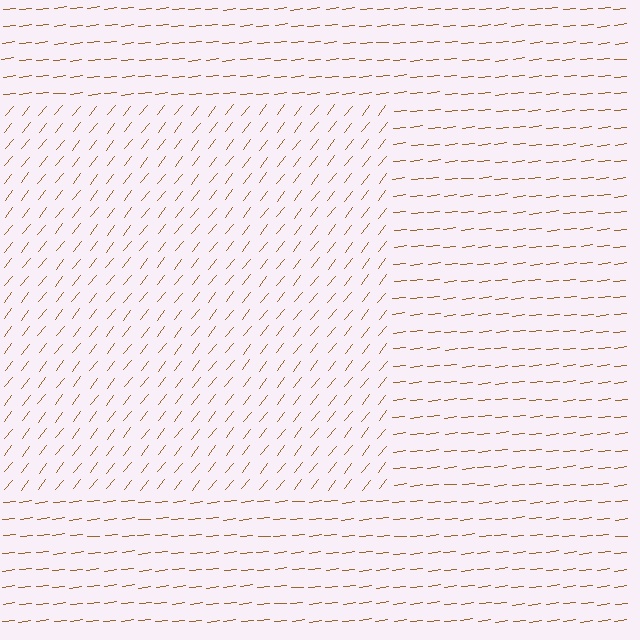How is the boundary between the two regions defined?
The boundary is defined purely by a change in line orientation (approximately 45 degrees difference). All lines are the same color and thickness.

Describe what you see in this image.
The image is filled with small brown line segments. A rectangle region in the image has lines oriented differently from the surrounding lines, creating a visible texture boundary.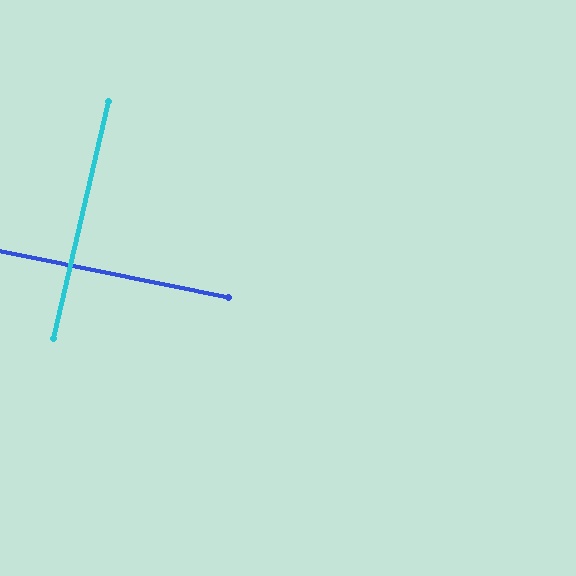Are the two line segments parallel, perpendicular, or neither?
Perpendicular — they meet at approximately 88°.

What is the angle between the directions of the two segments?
Approximately 88 degrees.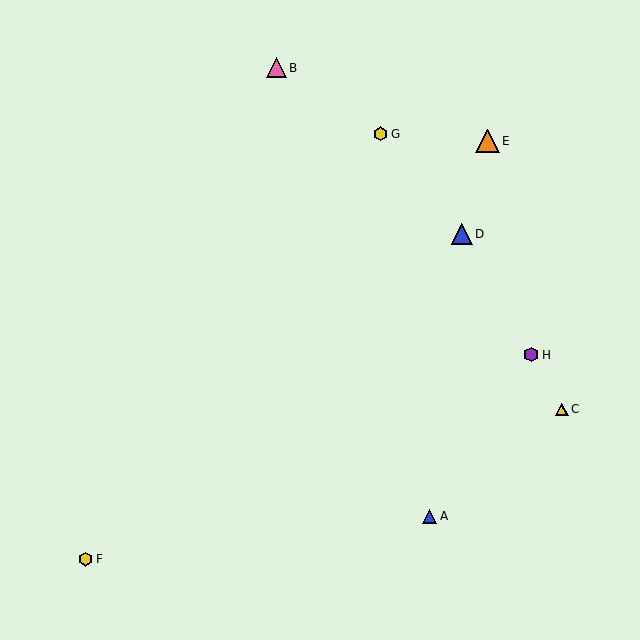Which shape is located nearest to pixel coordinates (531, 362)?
The purple hexagon (labeled H) at (531, 355) is nearest to that location.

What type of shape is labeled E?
Shape E is an orange triangle.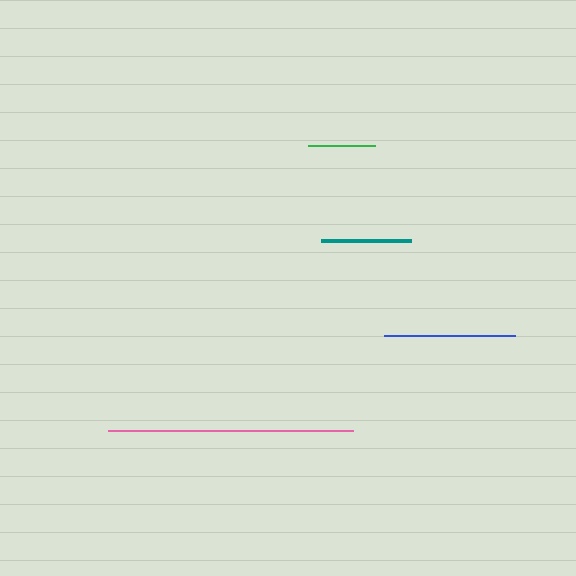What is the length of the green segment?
The green segment is approximately 67 pixels long.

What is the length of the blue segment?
The blue segment is approximately 131 pixels long.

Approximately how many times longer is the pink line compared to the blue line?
The pink line is approximately 1.9 times the length of the blue line.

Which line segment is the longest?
The pink line is the longest at approximately 245 pixels.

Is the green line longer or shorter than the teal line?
The teal line is longer than the green line.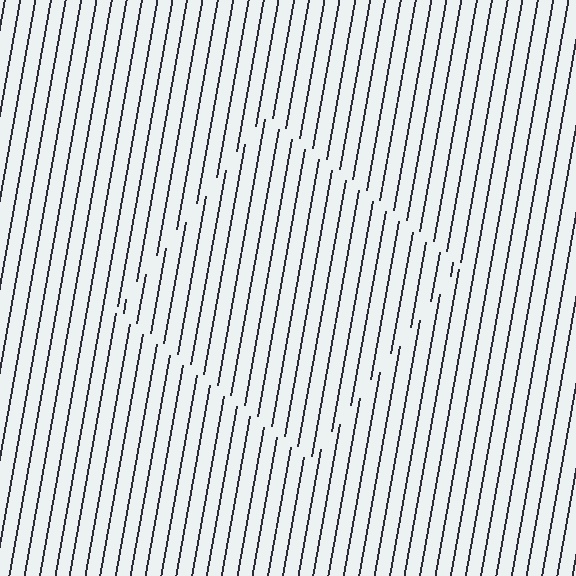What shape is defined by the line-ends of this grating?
An illusory square. The interior of the shape contains the same grating, shifted by half a period — the contour is defined by the phase discontinuity where line-ends from the inner and outer gratings abut.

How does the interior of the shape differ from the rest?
The interior of the shape contains the same grating, shifted by half a period — the contour is defined by the phase discontinuity where line-ends from the inner and outer gratings abut.